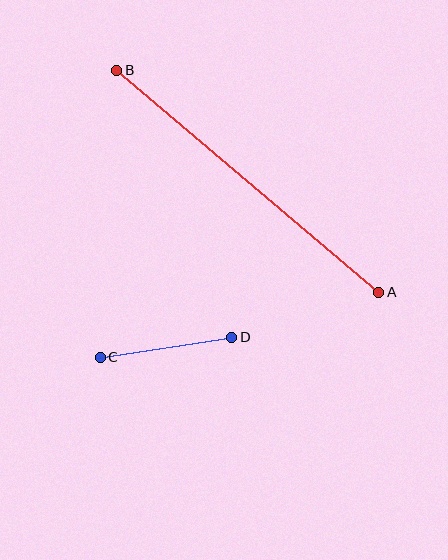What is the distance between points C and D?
The distance is approximately 133 pixels.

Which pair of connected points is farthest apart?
Points A and B are farthest apart.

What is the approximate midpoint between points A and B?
The midpoint is at approximately (248, 181) pixels.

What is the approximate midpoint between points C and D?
The midpoint is at approximately (166, 347) pixels.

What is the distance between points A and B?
The distance is approximately 344 pixels.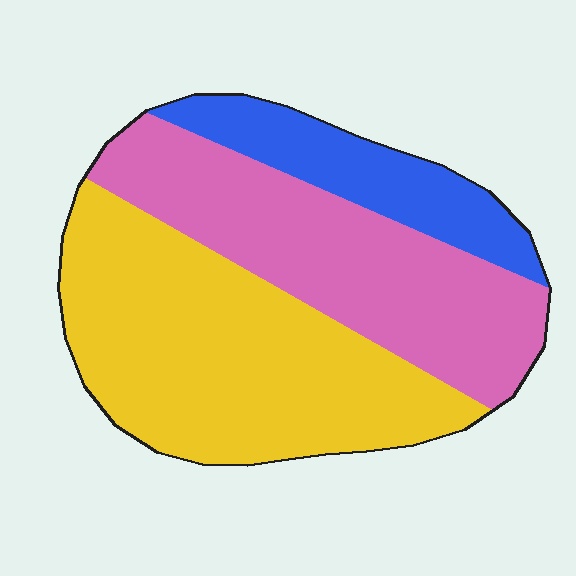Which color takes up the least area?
Blue, at roughly 15%.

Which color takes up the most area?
Yellow, at roughly 45%.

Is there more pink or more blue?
Pink.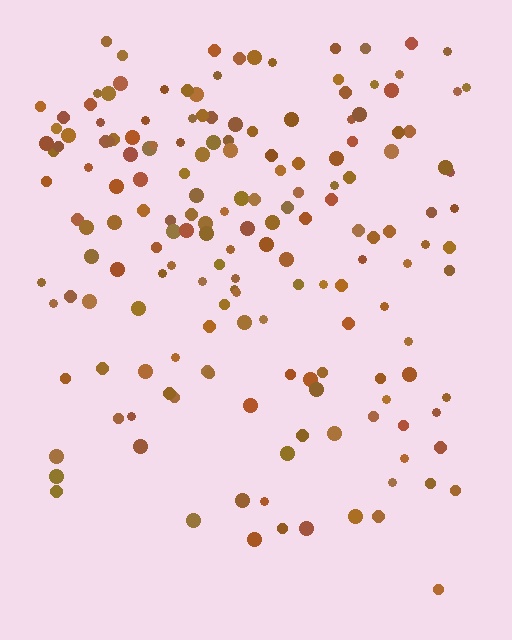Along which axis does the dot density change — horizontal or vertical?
Vertical.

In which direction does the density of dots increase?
From bottom to top, with the top side densest.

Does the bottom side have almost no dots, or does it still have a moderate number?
Still a moderate number, just noticeably fewer than the top.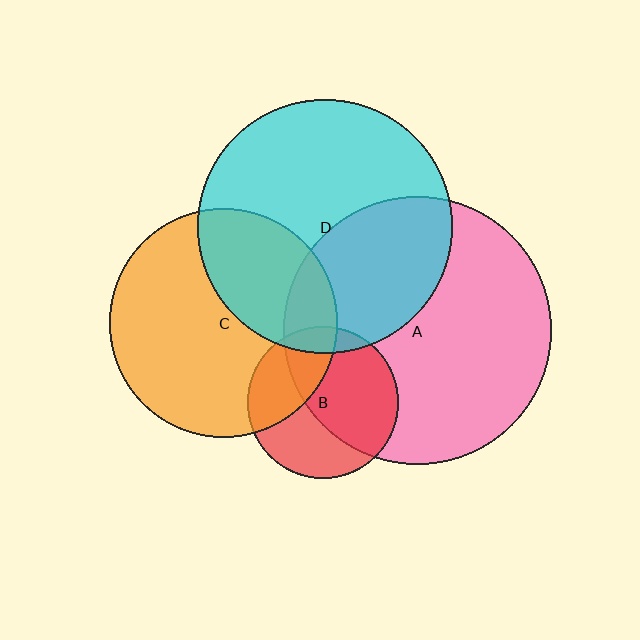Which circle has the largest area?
Circle A (pink).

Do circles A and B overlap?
Yes.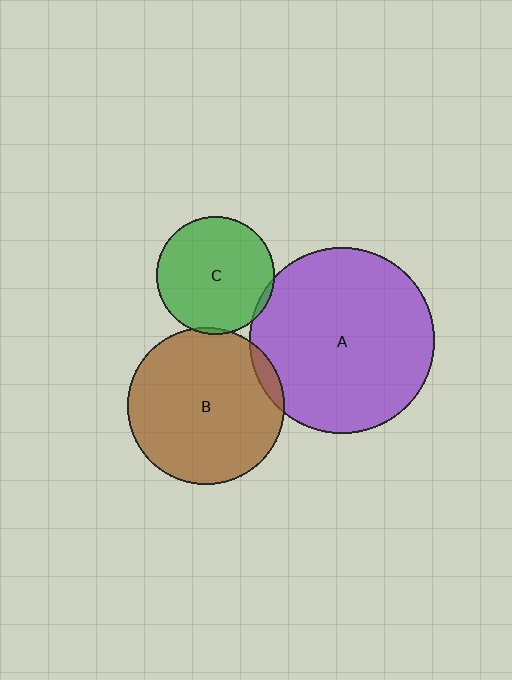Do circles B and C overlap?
Yes.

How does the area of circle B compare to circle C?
Approximately 1.7 times.